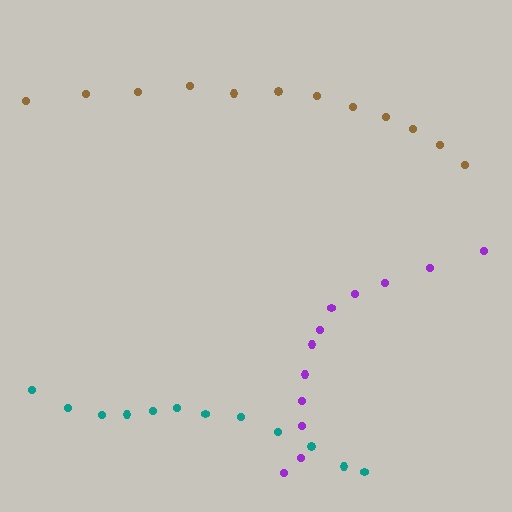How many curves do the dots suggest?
There are 3 distinct paths.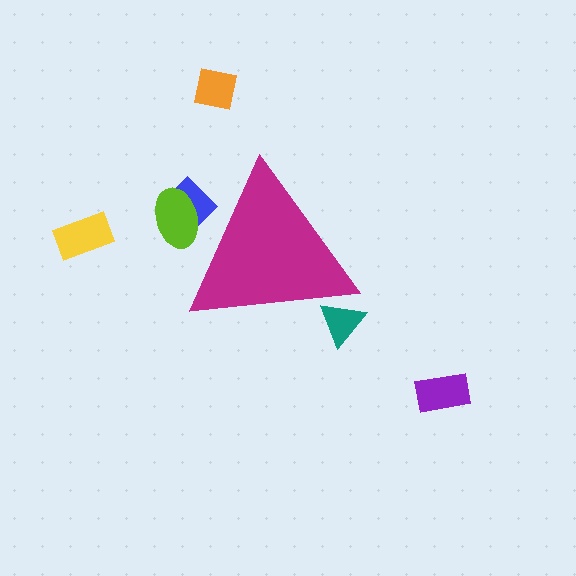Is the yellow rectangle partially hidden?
No, the yellow rectangle is fully visible.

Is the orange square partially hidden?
No, the orange square is fully visible.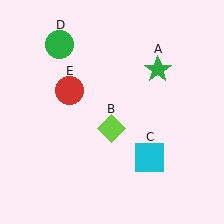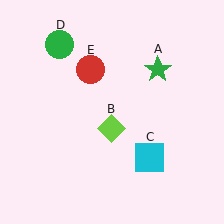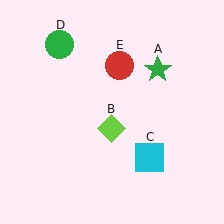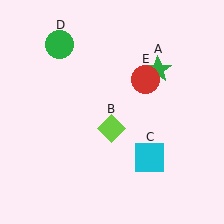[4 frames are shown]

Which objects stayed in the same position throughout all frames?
Green star (object A) and lime diamond (object B) and cyan square (object C) and green circle (object D) remained stationary.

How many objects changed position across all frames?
1 object changed position: red circle (object E).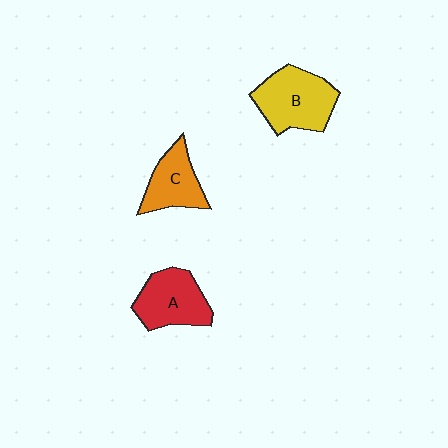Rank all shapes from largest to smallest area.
From largest to smallest: B (yellow), A (red), C (orange).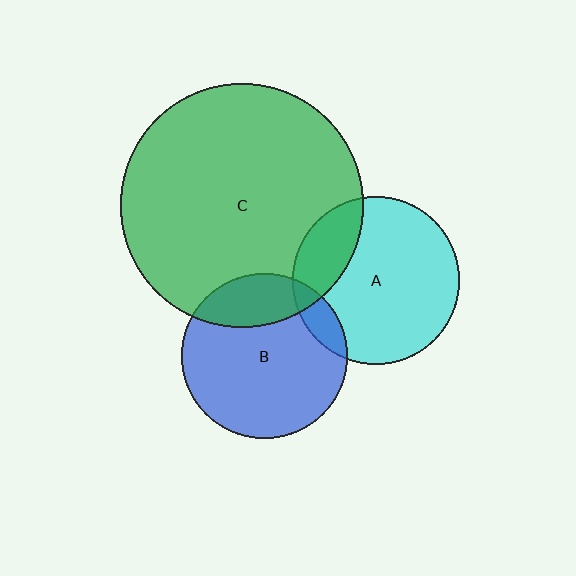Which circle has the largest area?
Circle C (green).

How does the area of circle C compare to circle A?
Approximately 2.1 times.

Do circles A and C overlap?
Yes.